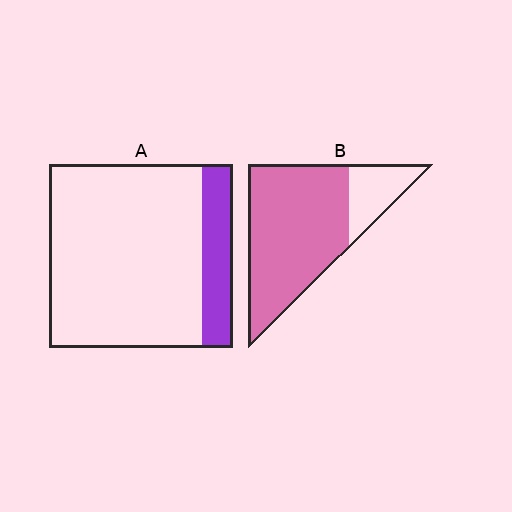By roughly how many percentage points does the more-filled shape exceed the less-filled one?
By roughly 60 percentage points (B over A).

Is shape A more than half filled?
No.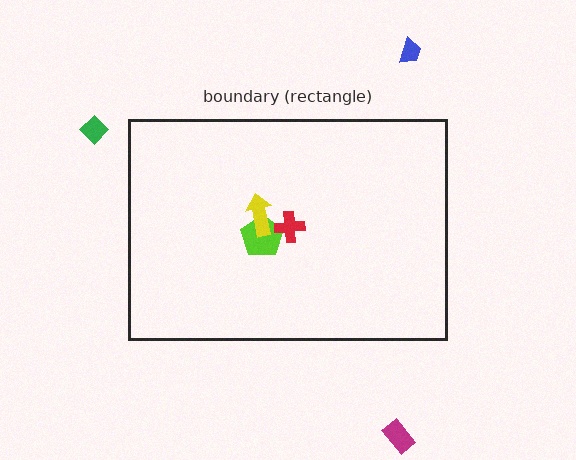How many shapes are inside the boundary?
3 inside, 3 outside.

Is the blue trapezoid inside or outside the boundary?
Outside.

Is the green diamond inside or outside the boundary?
Outside.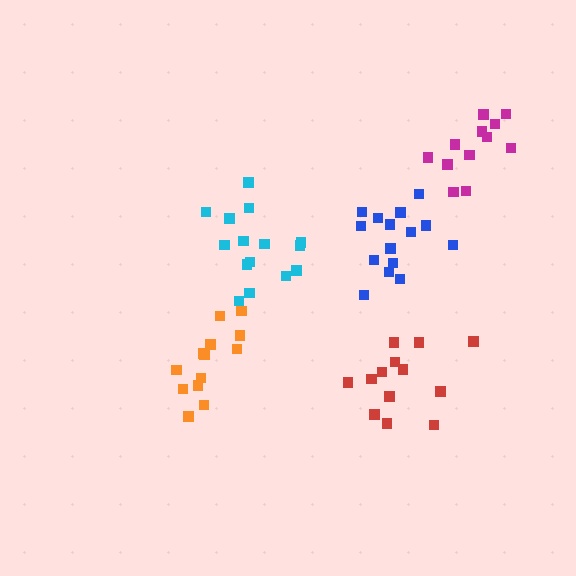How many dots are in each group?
Group 1: 13 dots, Group 2: 15 dots, Group 3: 13 dots, Group 4: 12 dots, Group 5: 15 dots (68 total).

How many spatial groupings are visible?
There are 5 spatial groupings.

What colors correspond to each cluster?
The clusters are colored: red, blue, orange, magenta, cyan.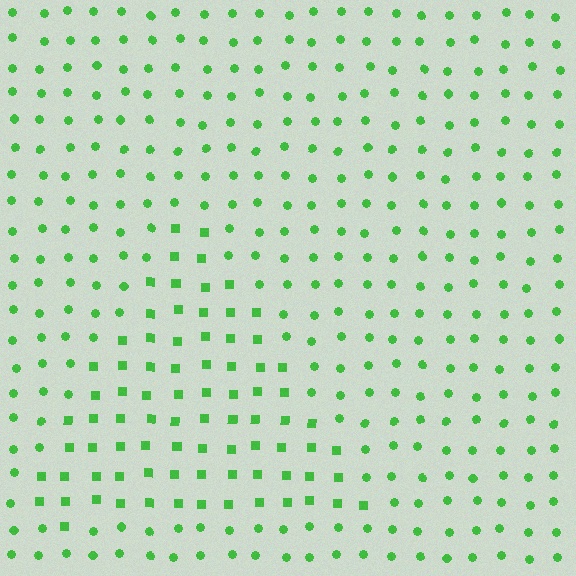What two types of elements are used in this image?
The image uses squares inside the triangle region and circles outside it.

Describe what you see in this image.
The image is filled with small green elements arranged in a uniform grid. A triangle-shaped region contains squares, while the surrounding area contains circles. The boundary is defined purely by the change in element shape.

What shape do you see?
I see a triangle.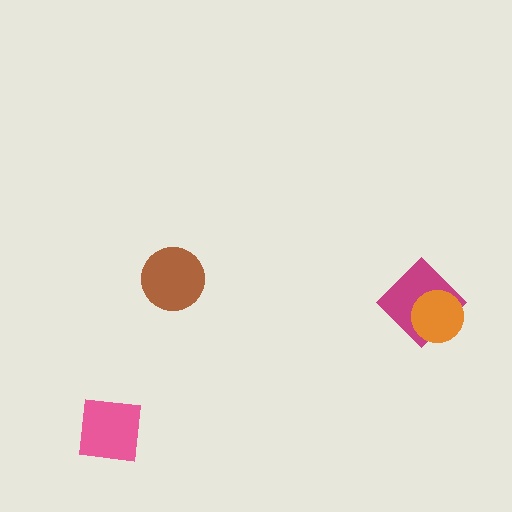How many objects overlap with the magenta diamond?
1 object overlaps with the magenta diamond.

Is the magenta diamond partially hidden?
Yes, it is partially covered by another shape.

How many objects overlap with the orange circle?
1 object overlaps with the orange circle.